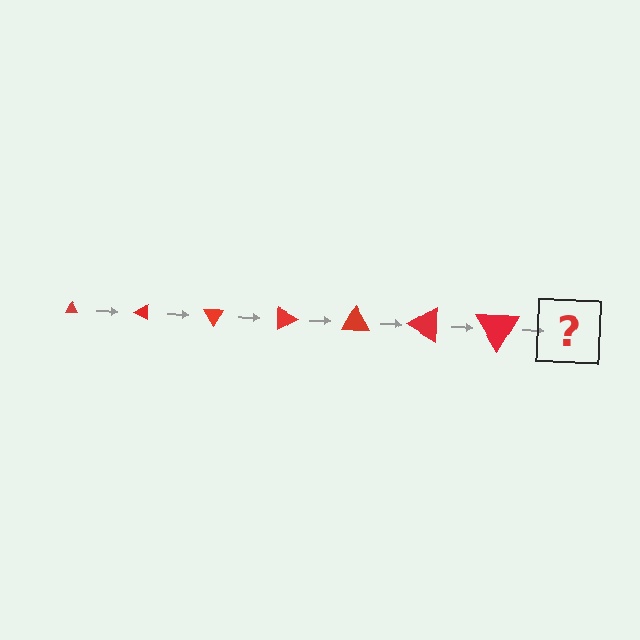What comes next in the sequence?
The next element should be a triangle, larger than the previous one and rotated 210 degrees from the start.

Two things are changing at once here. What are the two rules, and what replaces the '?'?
The two rules are that the triangle grows larger each step and it rotates 30 degrees each step. The '?' should be a triangle, larger than the previous one and rotated 210 degrees from the start.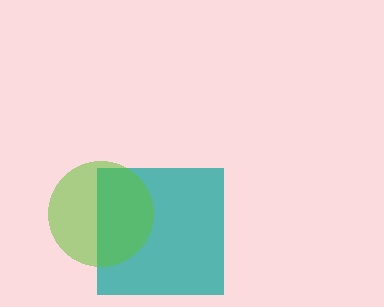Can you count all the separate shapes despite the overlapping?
Yes, there are 2 separate shapes.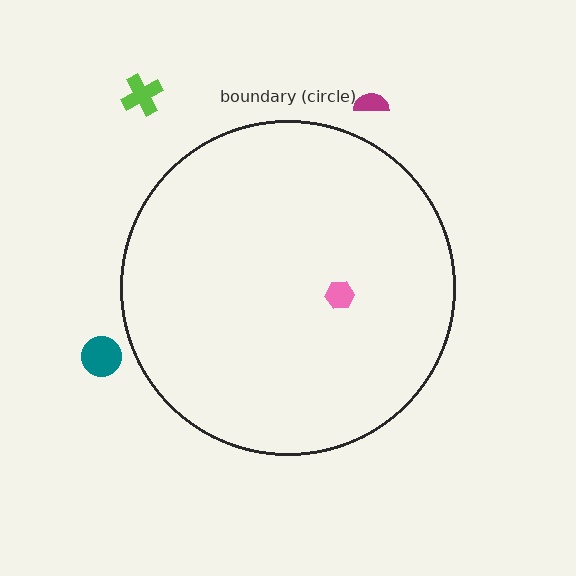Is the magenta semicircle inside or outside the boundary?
Outside.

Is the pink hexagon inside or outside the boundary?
Inside.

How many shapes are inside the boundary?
1 inside, 3 outside.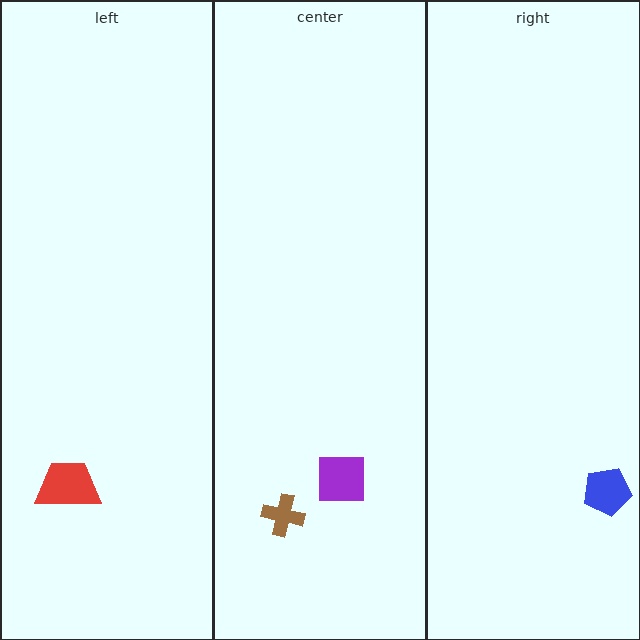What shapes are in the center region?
The purple square, the brown cross.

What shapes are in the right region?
The blue pentagon.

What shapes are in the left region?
The red trapezoid.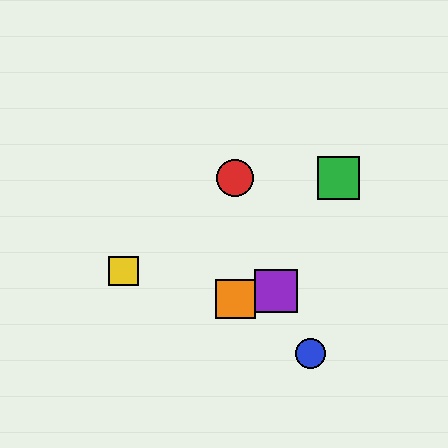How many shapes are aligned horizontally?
2 shapes (the red circle, the green square) are aligned horizontally.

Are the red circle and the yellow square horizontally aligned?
No, the red circle is at y≈178 and the yellow square is at y≈271.